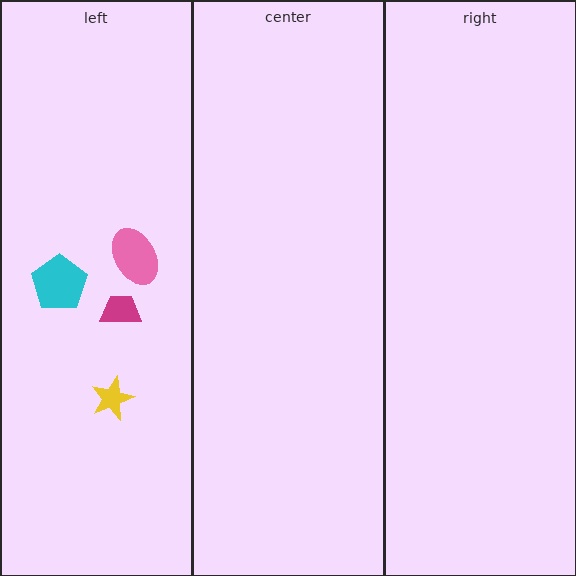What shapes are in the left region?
The yellow star, the cyan pentagon, the pink ellipse, the magenta trapezoid.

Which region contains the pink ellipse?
The left region.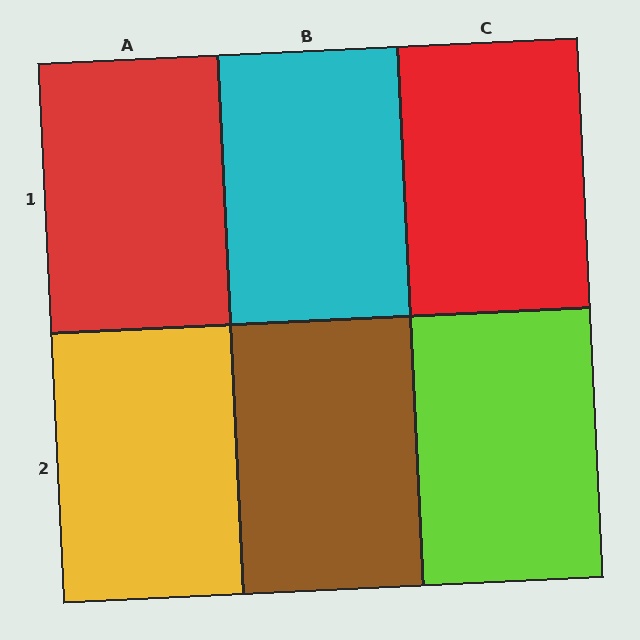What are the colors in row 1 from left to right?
Red, cyan, red.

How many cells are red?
2 cells are red.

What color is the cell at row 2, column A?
Yellow.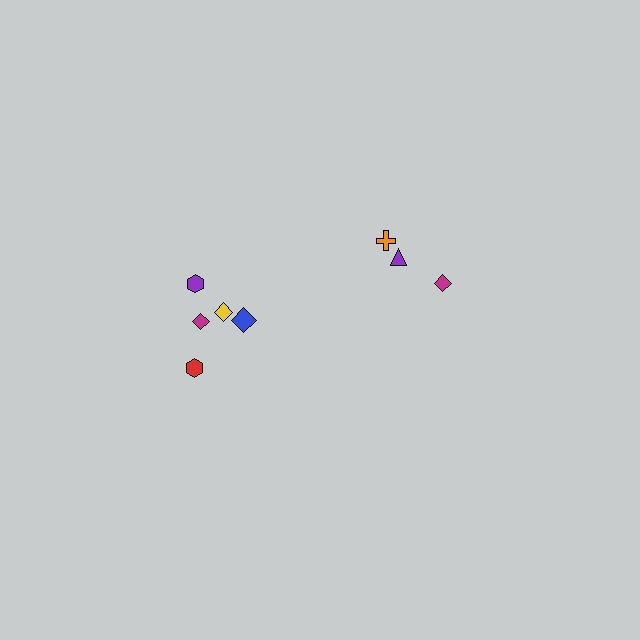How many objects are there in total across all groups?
There are 8 objects.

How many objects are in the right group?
There are 3 objects.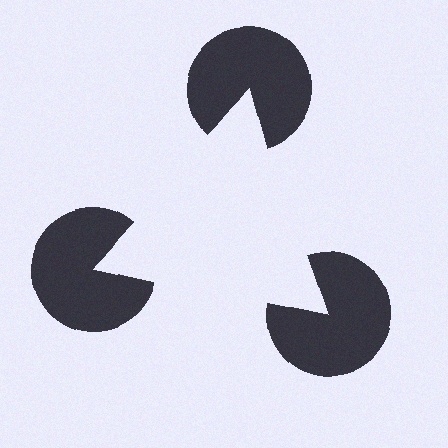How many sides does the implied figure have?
3 sides.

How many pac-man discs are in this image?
There are 3 — one at each vertex of the illusory triangle.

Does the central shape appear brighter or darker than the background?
It typically appears slightly brighter than the background, even though no actual brightness change is drawn.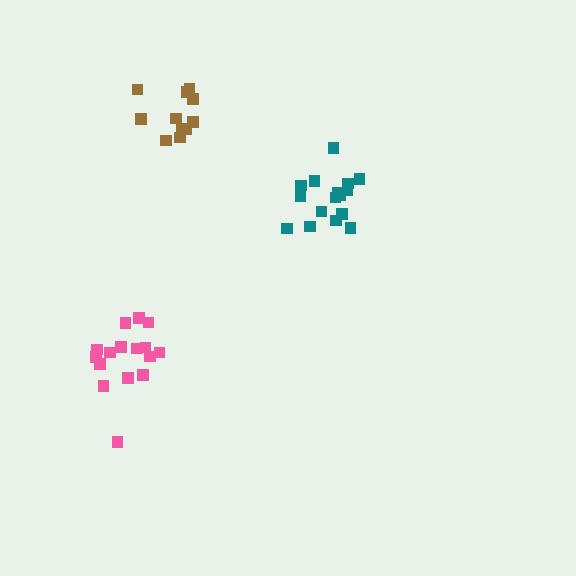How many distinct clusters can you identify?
There are 3 distinct clusters.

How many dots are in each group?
Group 1: 16 dots, Group 2: 11 dots, Group 3: 16 dots (43 total).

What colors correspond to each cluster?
The clusters are colored: teal, brown, pink.